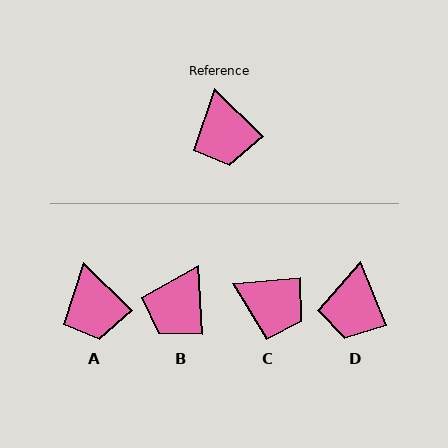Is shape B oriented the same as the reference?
No, it is off by about 42 degrees.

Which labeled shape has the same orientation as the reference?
A.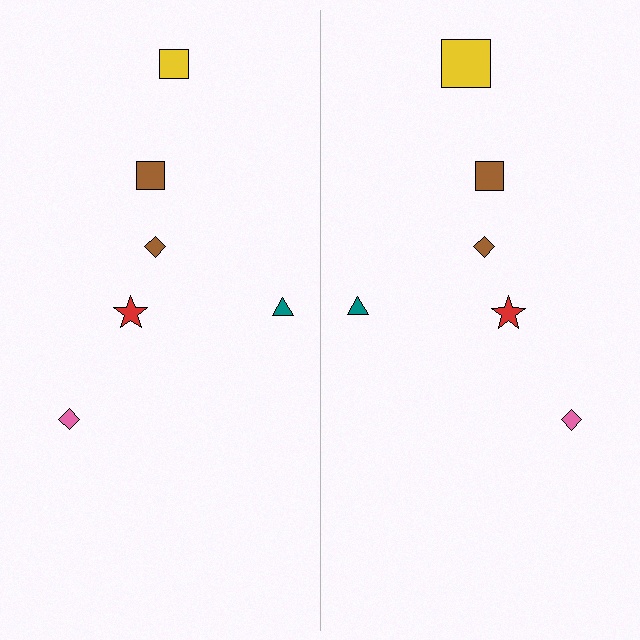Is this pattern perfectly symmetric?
No, the pattern is not perfectly symmetric. The yellow square on the right side has a different size than its mirror counterpart.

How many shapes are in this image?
There are 12 shapes in this image.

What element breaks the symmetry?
The yellow square on the right side has a different size than its mirror counterpart.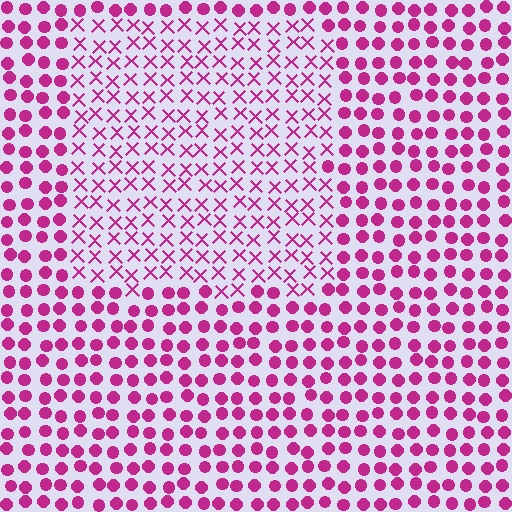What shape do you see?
I see a rectangle.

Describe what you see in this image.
The image is filled with small magenta elements arranged in a uniform grid. A rectangle-shaped region contains X marks, while the surrounding area contains circles. The boundary is defined purely by the change in element shape.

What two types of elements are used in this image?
The image uses X marks inside the rectangle region and circles outside it.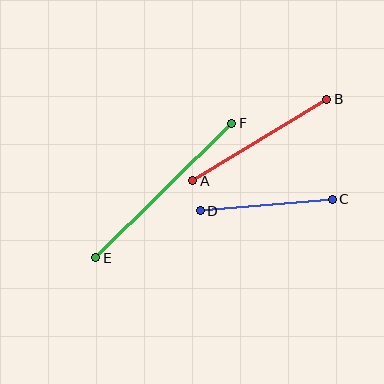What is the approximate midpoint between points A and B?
The midpoint is at approximately (260, 140) pixels.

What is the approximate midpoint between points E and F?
The midpoint is at approximately (164, 190) pixels.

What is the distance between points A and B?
The distance is approximately 157 pixels.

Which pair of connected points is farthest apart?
Points E and F are farthest apart.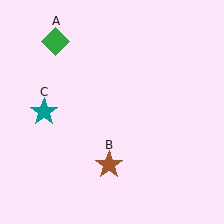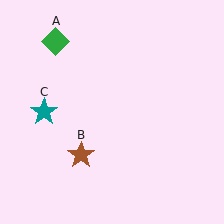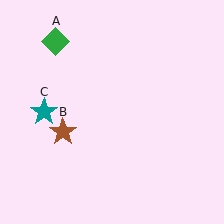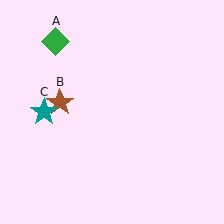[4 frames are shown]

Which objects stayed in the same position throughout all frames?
Green diamond (object A) and teal star (object C) remained stationary.